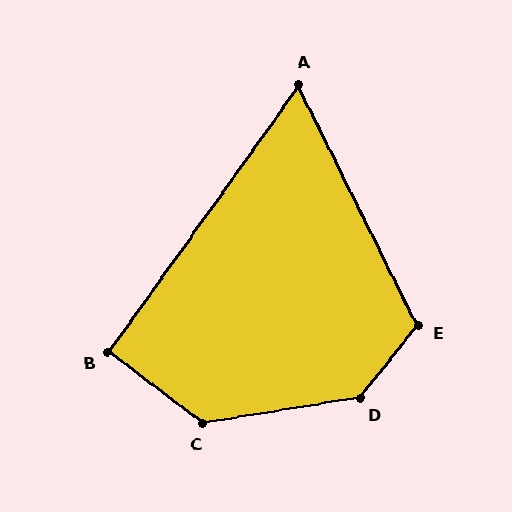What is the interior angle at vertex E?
Approximately 115 degrees (obtuse).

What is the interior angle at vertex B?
Approximately 92 degrees (approximately right).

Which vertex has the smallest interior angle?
A, at approximately 62 degrees.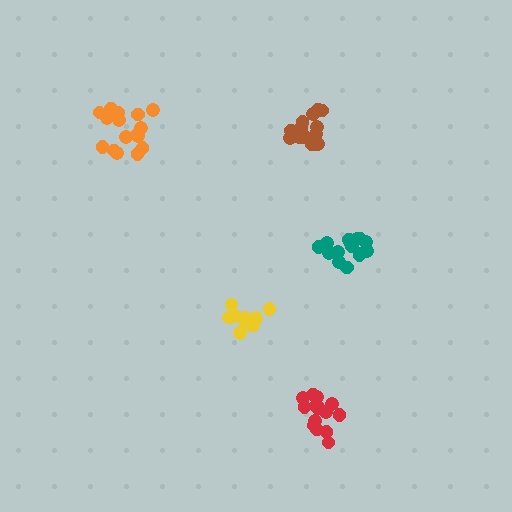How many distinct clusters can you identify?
There are 5 distinct clusters.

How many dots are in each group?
Group 1: 17 dots, Group 2: 15 dots, Group 3: 12 dots, Group 4: 15 dots, Group 5: 15 dots (74 total).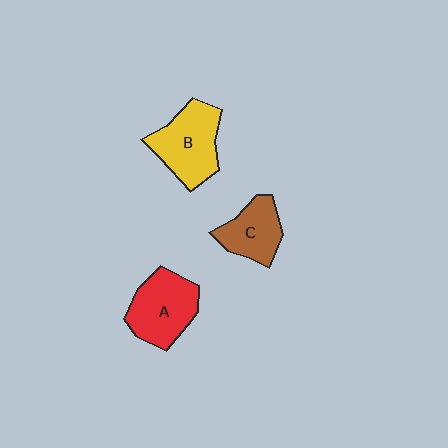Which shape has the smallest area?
Shape C (brown).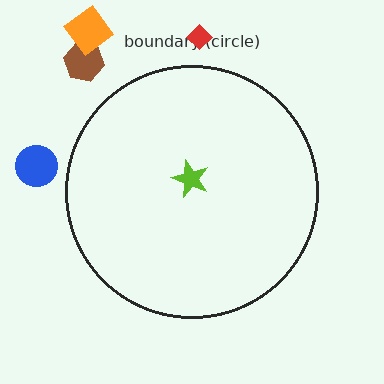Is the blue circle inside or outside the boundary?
Outside.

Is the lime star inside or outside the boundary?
Inside.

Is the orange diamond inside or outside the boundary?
Outside.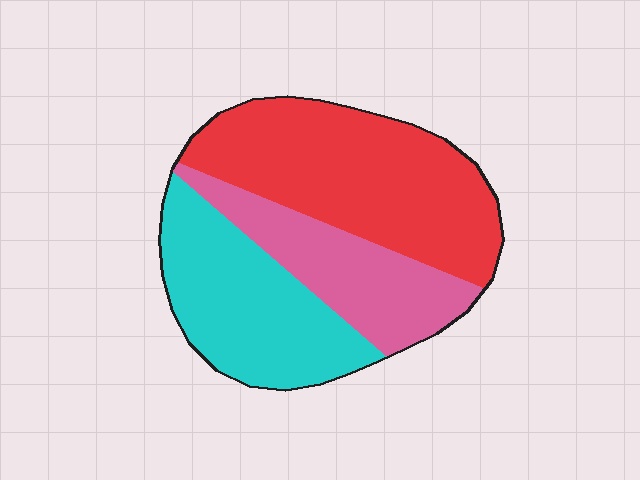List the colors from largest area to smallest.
From largest to smallest: red, cyan, pink.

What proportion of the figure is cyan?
Cyan takes up about one third (1/3) of the figure.